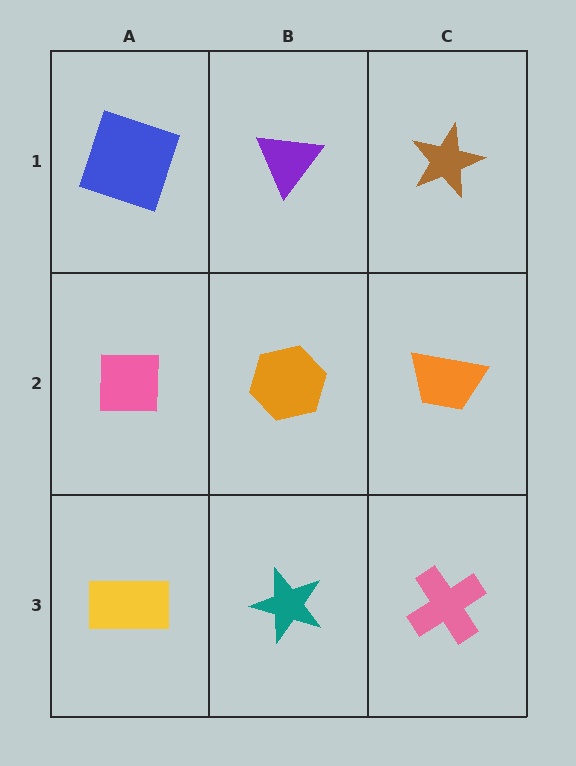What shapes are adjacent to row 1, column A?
A pink square (row 2, column A), a purple triangle (row 1, column B).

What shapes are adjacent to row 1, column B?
An orange hexagon (row 2, column B), a blue square (row 1, column A), a brown star (row 1, column C).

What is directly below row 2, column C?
A pink cross.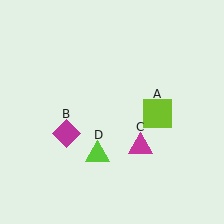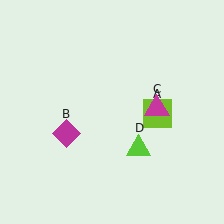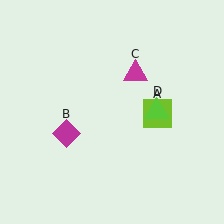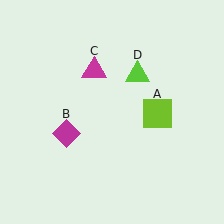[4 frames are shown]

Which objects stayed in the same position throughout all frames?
Lime square (object A) and magenta diamond (object B) remained stationary.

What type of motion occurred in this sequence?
The magenta triangle (object C), lime triangle (object D) rotated counterclockwise around the center of the scene.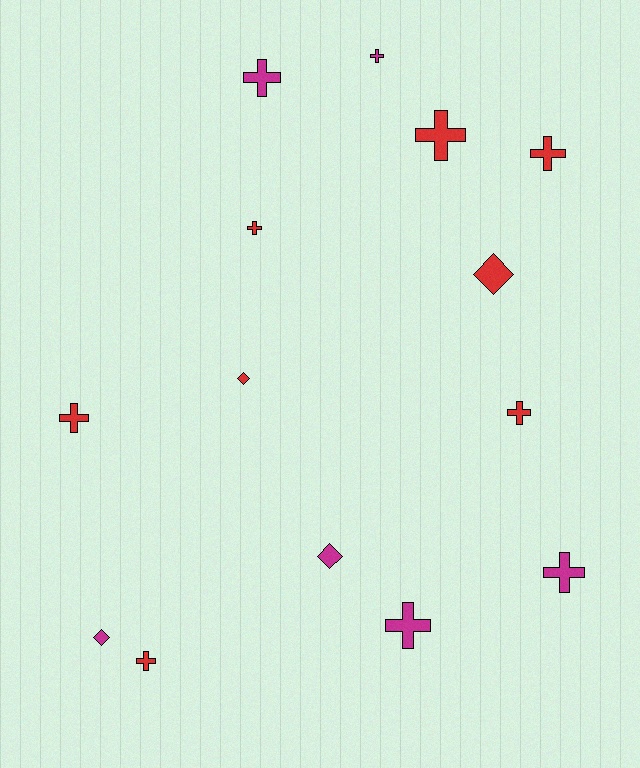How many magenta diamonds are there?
There are 2 magenta diamonds.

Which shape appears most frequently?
Cross, with 10 objects.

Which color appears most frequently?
Red, with 8 objects.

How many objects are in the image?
There are 14 objects.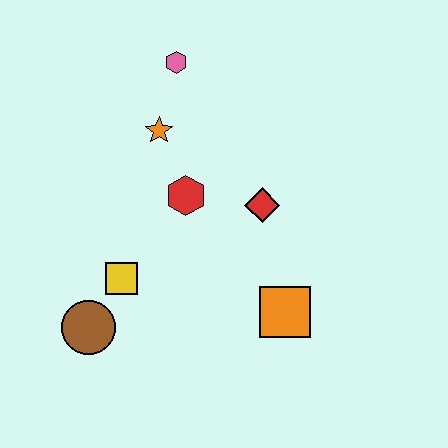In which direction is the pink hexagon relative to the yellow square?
The pink hexagon is above the yellow square.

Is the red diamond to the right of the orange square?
No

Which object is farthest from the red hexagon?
The brown circle is farthest from the red hexagon.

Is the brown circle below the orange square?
Yes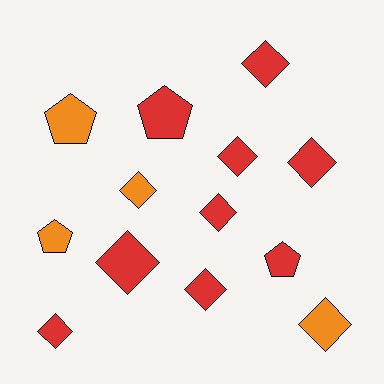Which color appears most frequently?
Red, with 9 objects.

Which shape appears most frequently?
Diamond, with 9 objects.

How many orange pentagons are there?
There are 2 orange pentagons.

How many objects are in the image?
There are 13 objects.